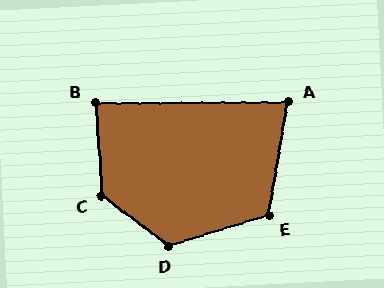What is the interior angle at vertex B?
Approximately 87 degrees (approximately right).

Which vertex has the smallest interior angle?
A, at approximately 80 degrees.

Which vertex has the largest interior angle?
C, at approximately 130 degrees.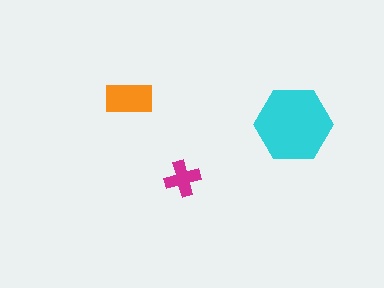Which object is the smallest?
The magenta cross.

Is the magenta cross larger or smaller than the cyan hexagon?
Smaller.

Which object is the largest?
The cyan hexagon.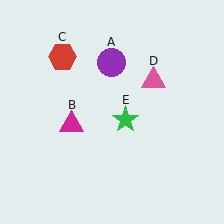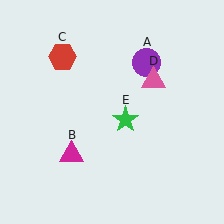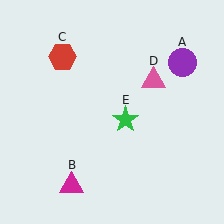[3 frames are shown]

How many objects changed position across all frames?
2 objects changed position: purple circle (object A), magenta triangle (object B).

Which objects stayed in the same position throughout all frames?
Red hexagon (object C) and pink triangle (object D) and green star (object E) remained stationary.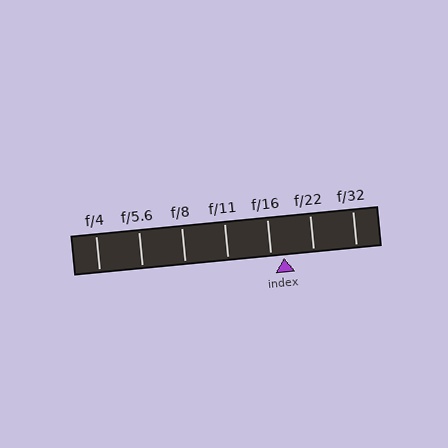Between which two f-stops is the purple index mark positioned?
The index mark is between f/16 and f/22.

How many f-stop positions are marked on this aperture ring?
There are 7 f-stop positions marked.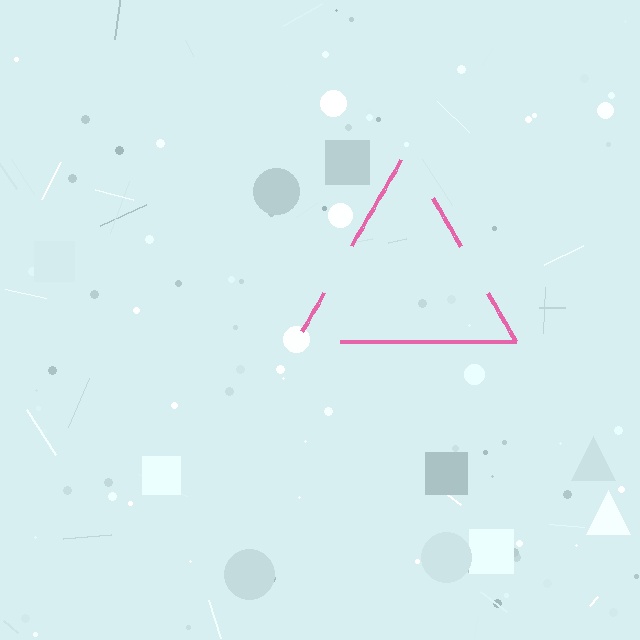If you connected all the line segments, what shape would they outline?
They would outline a triangle.